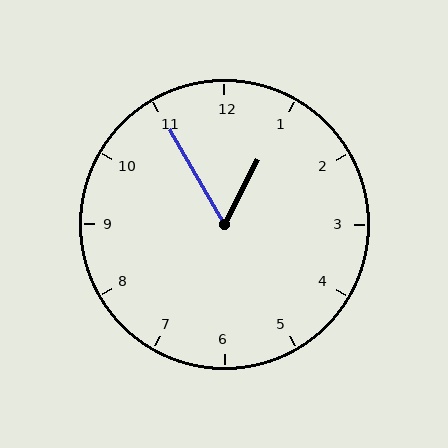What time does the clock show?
12:55.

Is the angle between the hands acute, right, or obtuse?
It is acute.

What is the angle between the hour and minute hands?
Approximately 58 degrees.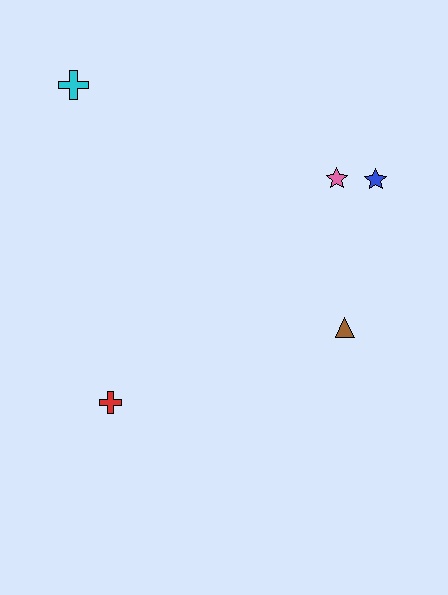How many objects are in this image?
There are 5 objects.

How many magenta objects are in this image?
There are no magenta objects.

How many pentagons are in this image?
There are no pentagons.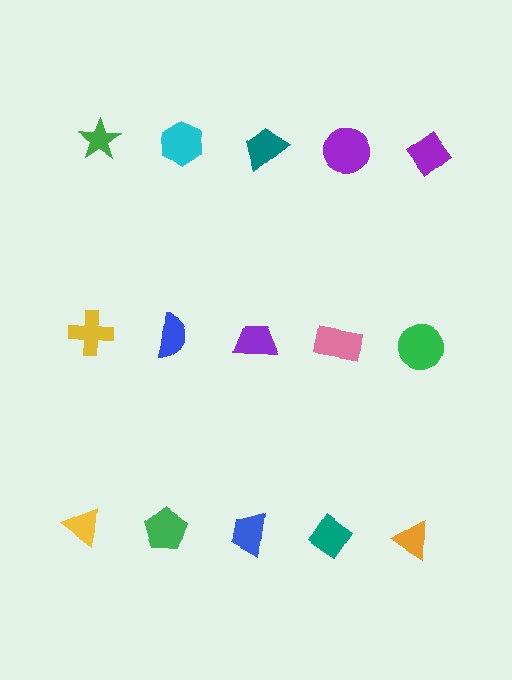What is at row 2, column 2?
A blue semicircle.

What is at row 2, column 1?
A yellow cross.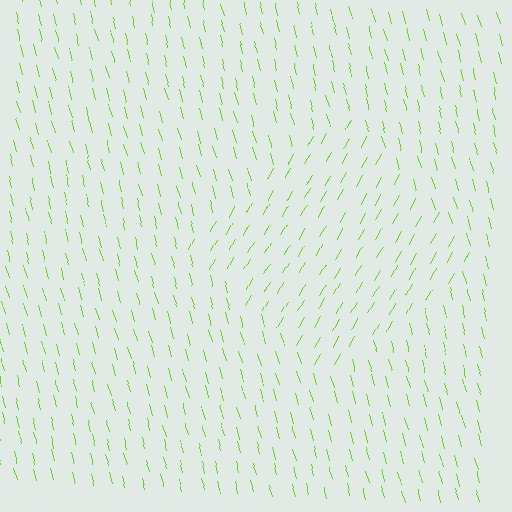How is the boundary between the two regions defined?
The boundary is defined purely by a change in line orientation (approximately 45 degrees difference). All lines are the same color and thickness.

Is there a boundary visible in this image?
Yes, there is a texture boundary formed by a change in line orientation.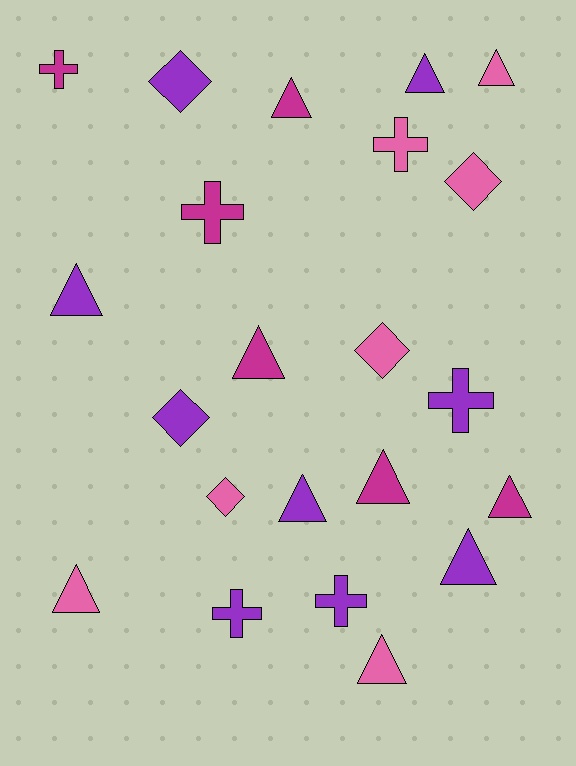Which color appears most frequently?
Purple, with 9 objects.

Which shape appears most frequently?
Triangle, with 11 objects.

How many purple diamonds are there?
There are 2 purple diamonds.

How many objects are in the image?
There are 22 objects.